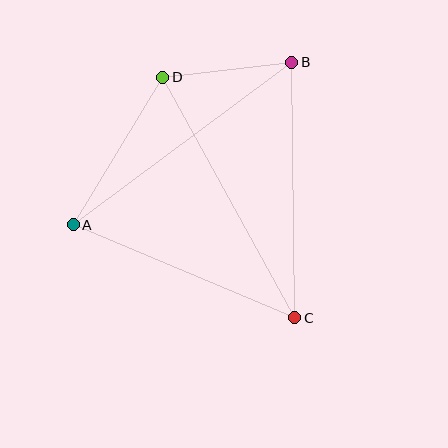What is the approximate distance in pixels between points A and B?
The distance between A and B is approximately 272 pixels.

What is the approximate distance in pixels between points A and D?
The distance between A and D is approximately 173 pixels.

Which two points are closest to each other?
Points B and D are closest to each other.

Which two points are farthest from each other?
Points C and D are farthest from each other.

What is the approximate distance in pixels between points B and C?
The distance between B and C is approximately 255 pixels.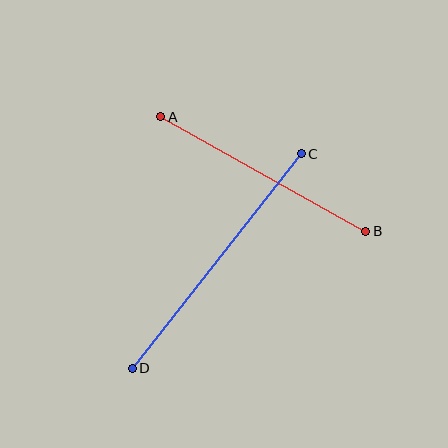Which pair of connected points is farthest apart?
Points C and D are farthest apart.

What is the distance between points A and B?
The distance is approximately 235 pixels.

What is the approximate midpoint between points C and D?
The midpoint is at approximately (217, 261) pixels.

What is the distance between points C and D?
The distance is approximately 273 pixels.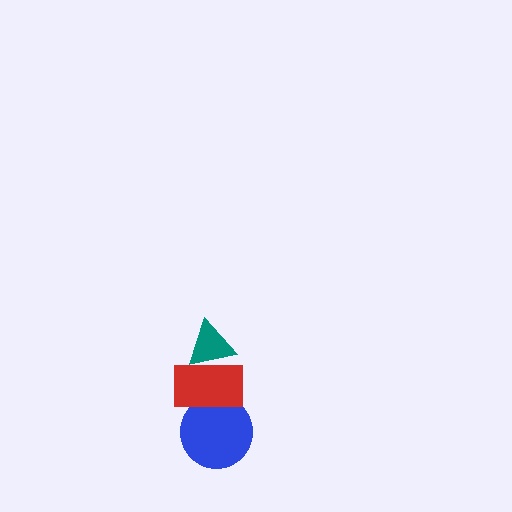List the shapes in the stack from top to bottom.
From top to bottom: the teal triangle, the red rectangle, the blue circle.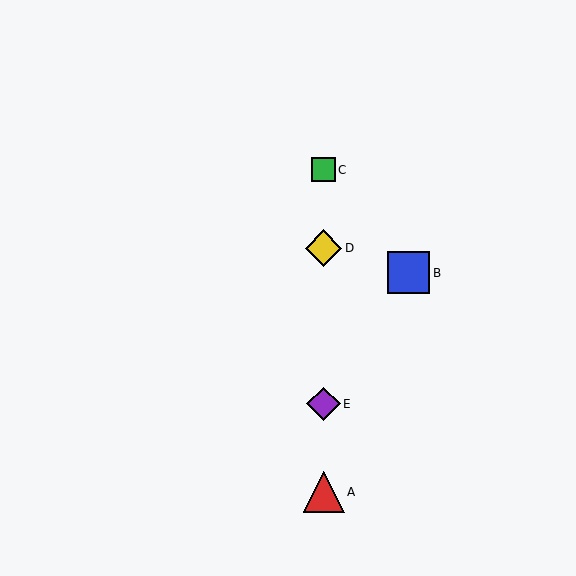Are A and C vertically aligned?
Yes, both are at x≈324.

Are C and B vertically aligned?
No, C is at x≈324 and B is at x≈409.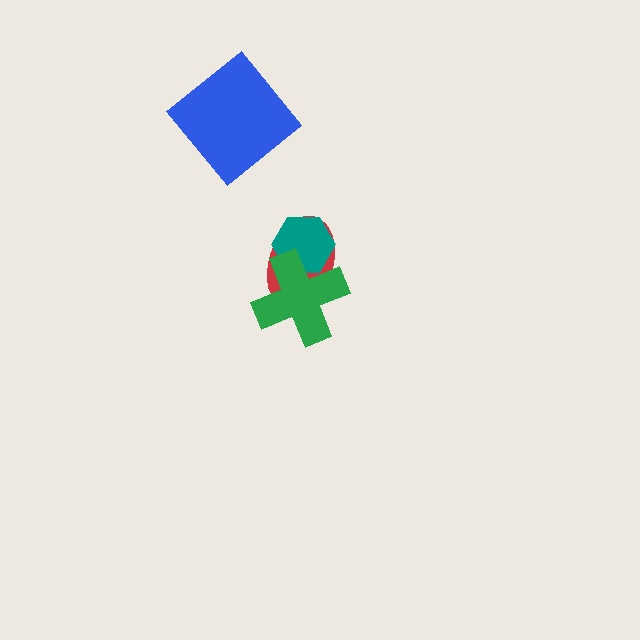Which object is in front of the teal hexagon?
The green cross is in front of the teal hexagon.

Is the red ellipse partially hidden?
Yes, it is partially covered by another shape.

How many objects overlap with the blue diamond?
0 objects overlap with the blue diamond.